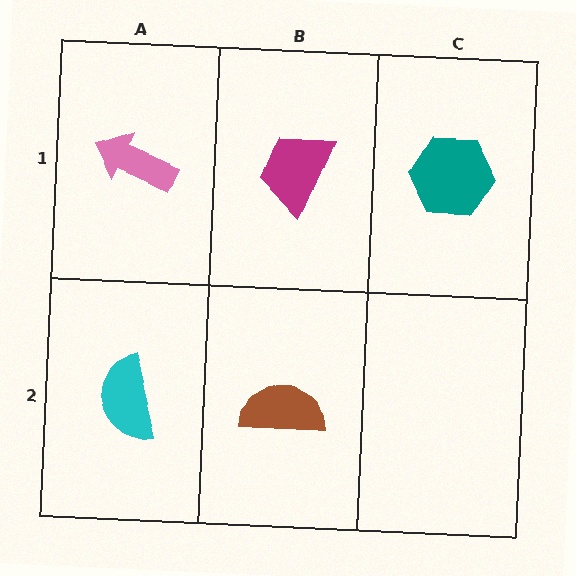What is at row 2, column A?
A cyan semicircle.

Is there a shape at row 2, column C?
No, that cell is empty.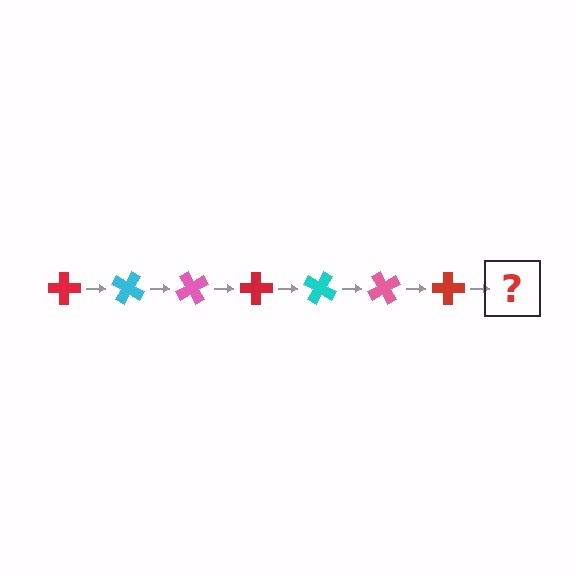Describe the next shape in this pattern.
It should be a cyan cross, rotated 210 degrees from the start.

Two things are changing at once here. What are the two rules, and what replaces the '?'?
The two rules are that it rotates 30 degrees each step and the color cycles through red, cyan, and pink. The '?' should be a cyan cross, rotated 210 degrees from the start.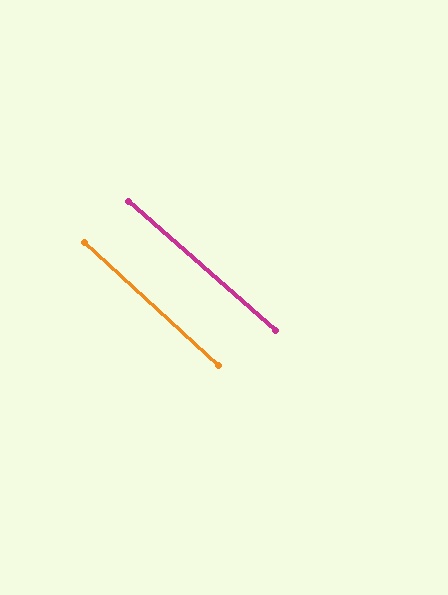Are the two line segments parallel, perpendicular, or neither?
Parallel — their directions differ by only 1.4°.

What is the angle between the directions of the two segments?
Approximately 1 degree.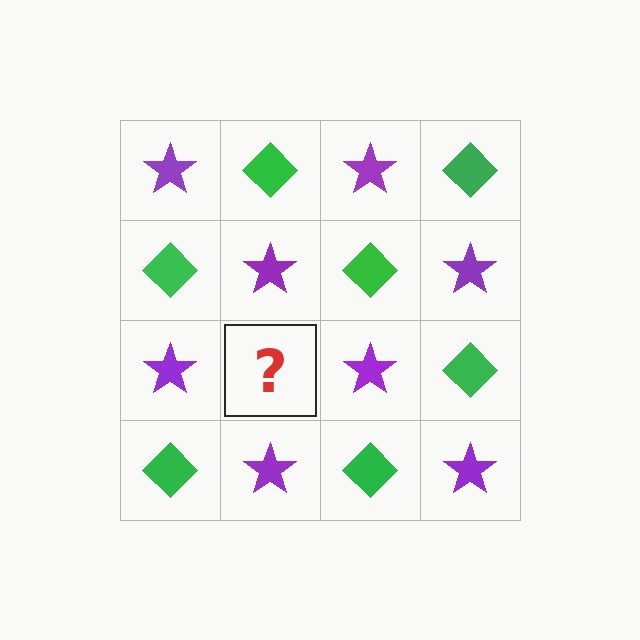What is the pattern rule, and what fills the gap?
The rule is that it alternates purple star and green diamond in a checkerboard pattern. The gap should be filled with a green diamond.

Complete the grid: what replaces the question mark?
The question mark should be replaced with a green diamond.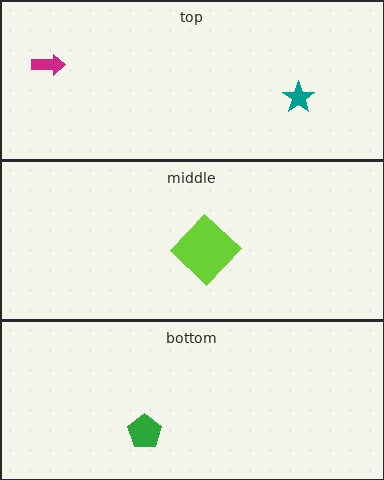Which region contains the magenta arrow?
The top region.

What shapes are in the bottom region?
The green pentagon.